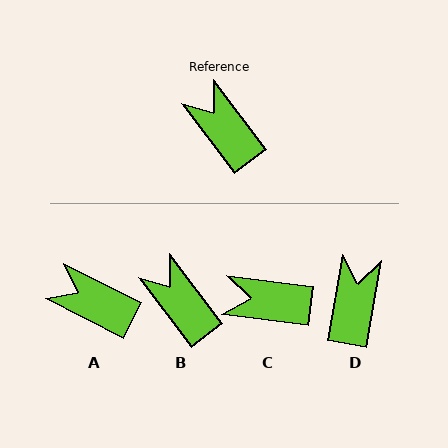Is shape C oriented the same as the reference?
No, it is off by about 46 degrees.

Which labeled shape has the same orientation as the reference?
B.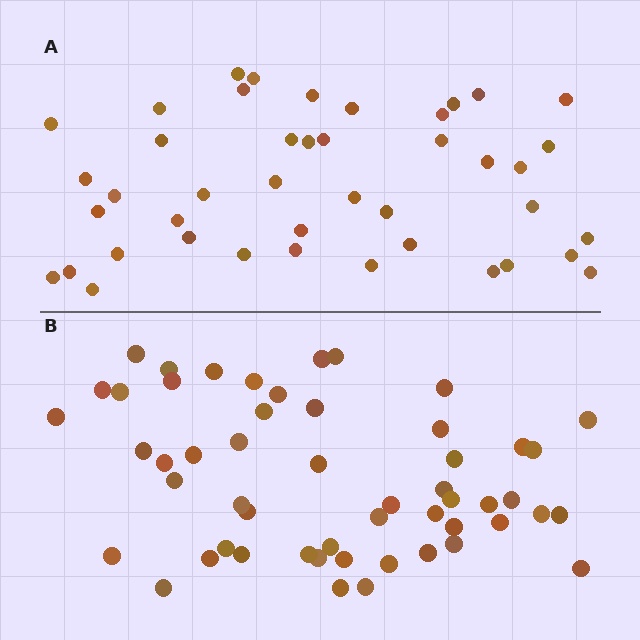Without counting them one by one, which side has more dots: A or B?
Region B (the bottom region) has more dots.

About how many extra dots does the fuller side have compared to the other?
Region B has roughly 10 or so more dots than region A.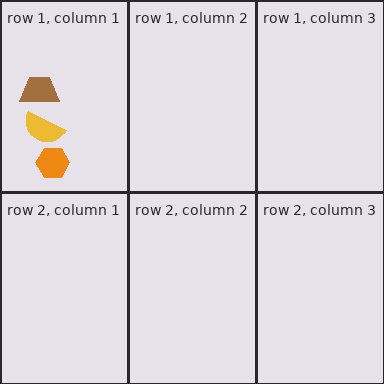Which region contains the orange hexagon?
The row 1, column 1 region.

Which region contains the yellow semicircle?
The row 1, column 1 region.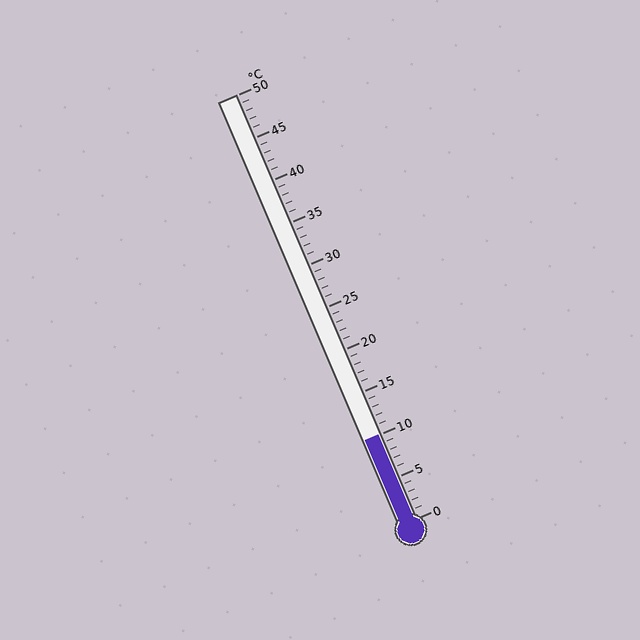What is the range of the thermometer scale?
The thermometer scale ranges from 0°C to 50°C.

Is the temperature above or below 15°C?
The temperature is below 15°C.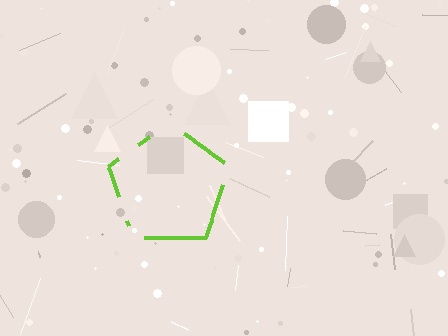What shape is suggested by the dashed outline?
The dashed outline suggests a pentagon.